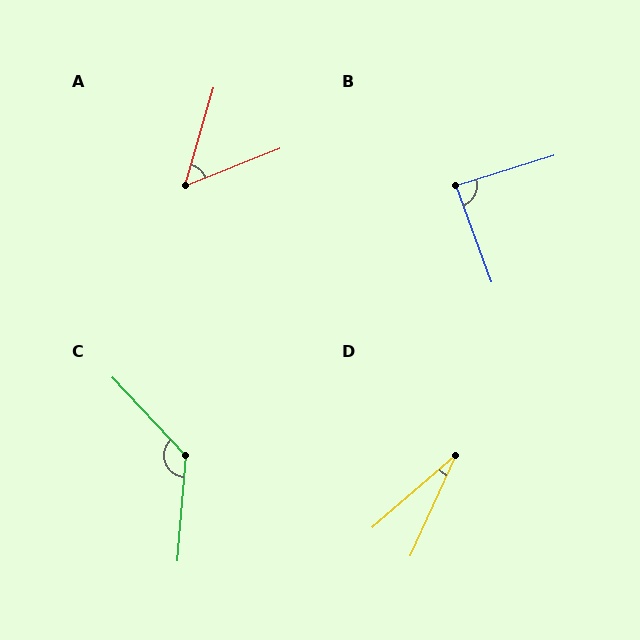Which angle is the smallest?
D, at approximately 25 degrees.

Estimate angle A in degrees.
Approximately 52 degrees.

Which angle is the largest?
C, at approximately 132 degrees.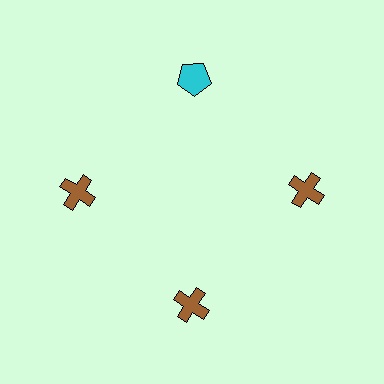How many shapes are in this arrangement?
There are 4 shapes arranged in a ring pattern.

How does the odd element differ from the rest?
It differs in both color (cyan instead of brown) and shape (pentagon instead of cross).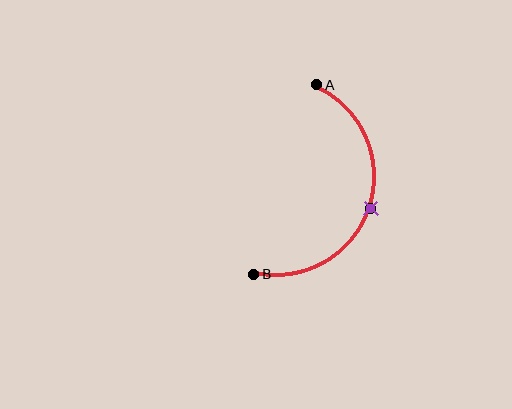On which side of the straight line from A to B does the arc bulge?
The arc bulges to the right of the straight line connecting A and B.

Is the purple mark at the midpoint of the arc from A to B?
Yes. The purple mark lies on the arc at equal arc-length from both A and B — it is the arc midpoint.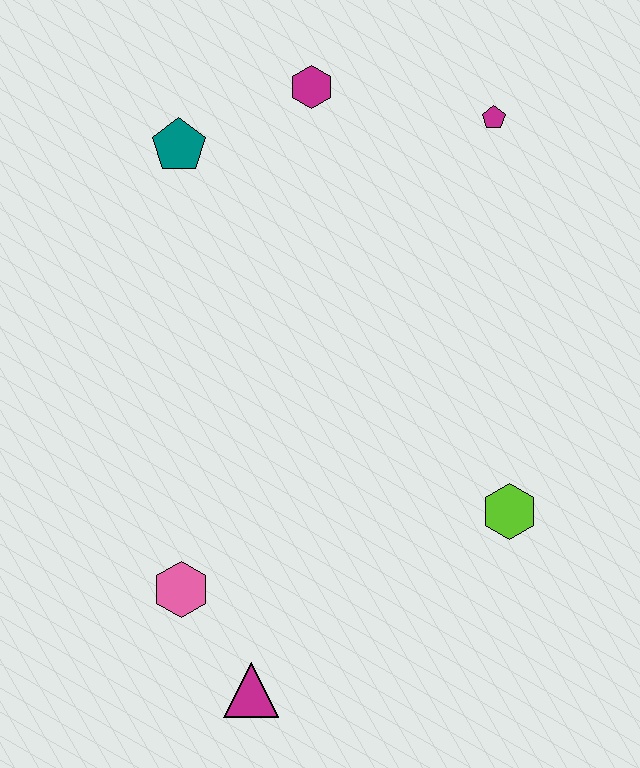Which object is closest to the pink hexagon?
The magenta triangle is closest to the pink hexagon.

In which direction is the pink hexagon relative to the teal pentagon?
The pink hexagon is below the teal pentagon.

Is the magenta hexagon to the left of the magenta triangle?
No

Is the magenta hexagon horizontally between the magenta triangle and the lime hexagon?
Yes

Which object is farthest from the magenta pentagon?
The magenta triangle is farthest from the magenta pentagon.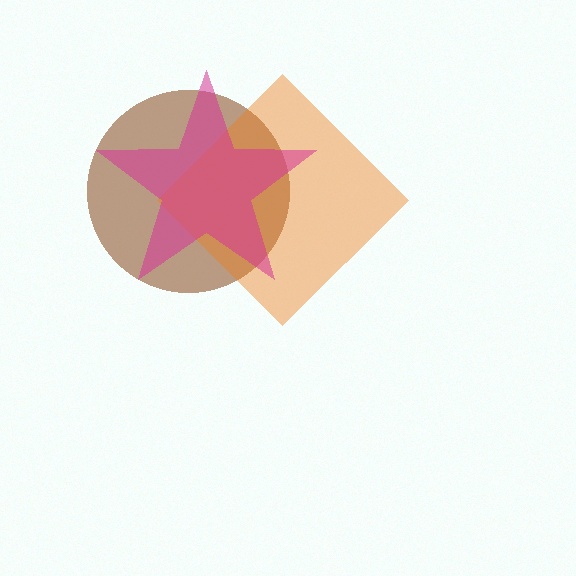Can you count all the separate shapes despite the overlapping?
Yes, there are 3 separate shapes.